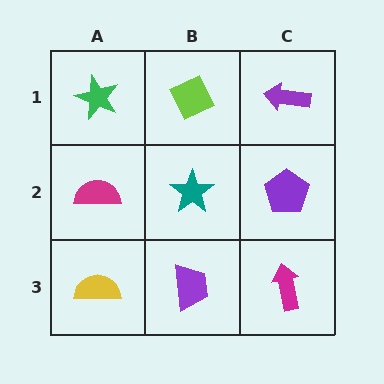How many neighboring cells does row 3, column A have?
2.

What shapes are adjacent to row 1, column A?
A magenta semicircle (row 2, column A), a lime diamond (row 1, column B).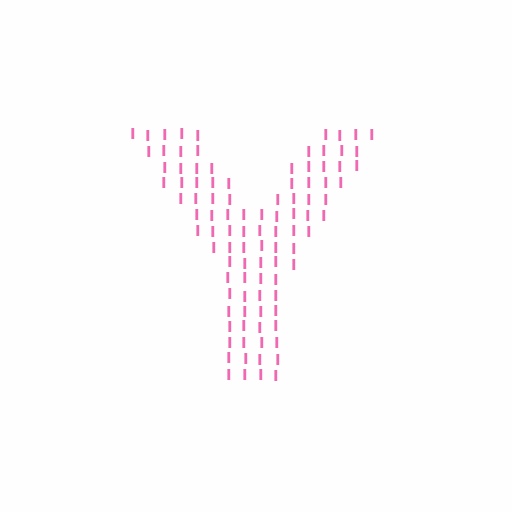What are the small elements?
The small elements are letter I's.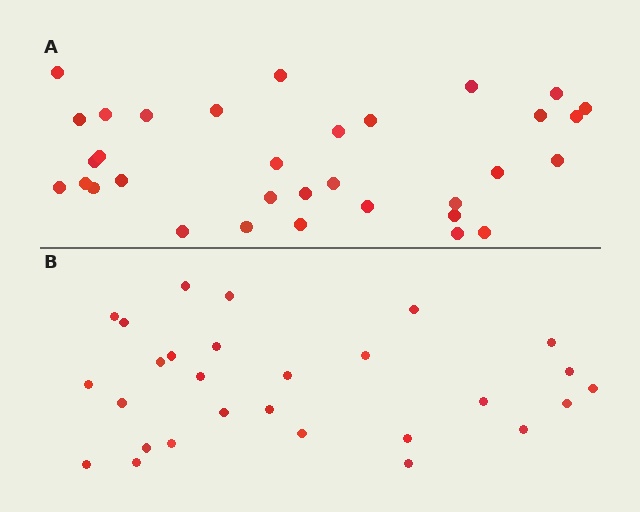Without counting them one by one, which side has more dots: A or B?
Region A (the top region) has more dots.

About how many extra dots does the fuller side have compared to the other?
Region A has about 5 more dots than region B.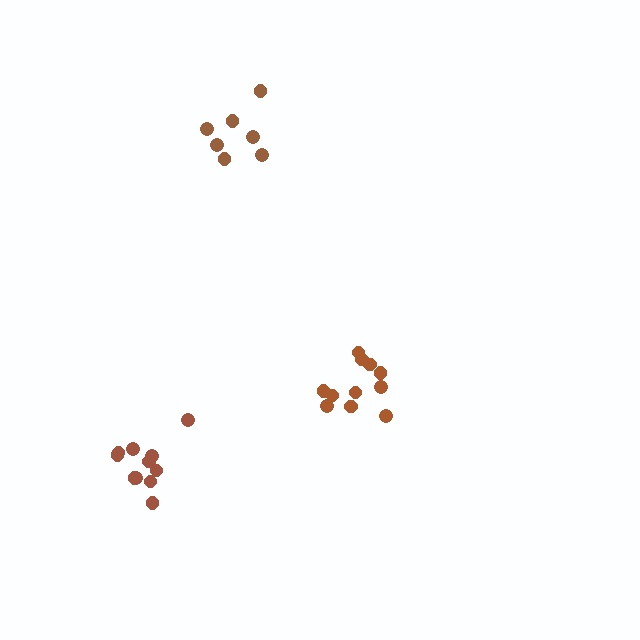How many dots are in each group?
Group 1: 11 dots, Group 2: 7 dots, Group 3: 11 dots (29 total).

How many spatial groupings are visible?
There are 3 spatial groupings.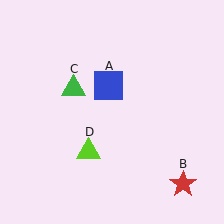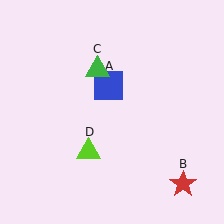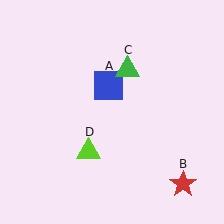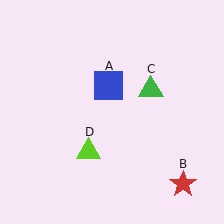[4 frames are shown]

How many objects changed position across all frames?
1 object changed position: green triangle (object C).